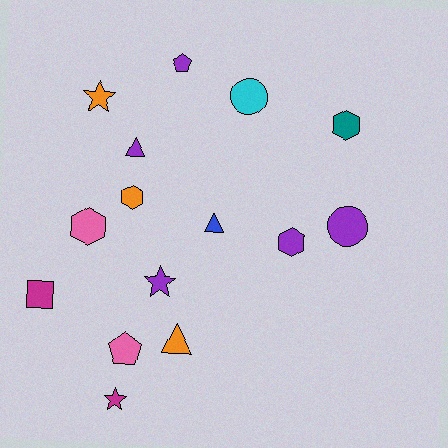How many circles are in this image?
There are 2 circles.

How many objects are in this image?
There are 15 objects.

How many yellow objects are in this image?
There are no yellow objects.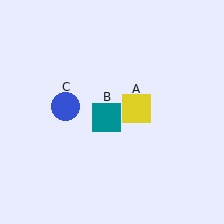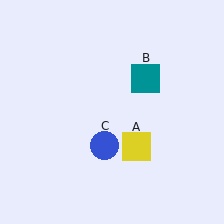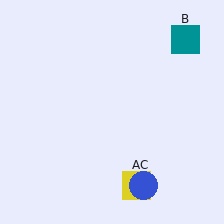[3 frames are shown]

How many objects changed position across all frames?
3 objects changed position: yellow square (object A), teal square (object B), blue circle (object C).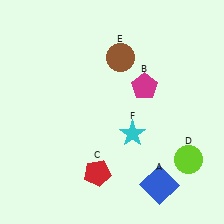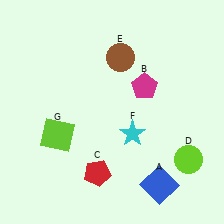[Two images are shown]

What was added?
A lime square (G) was added in Image 2.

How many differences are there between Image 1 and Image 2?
There is 1 difference between the two images.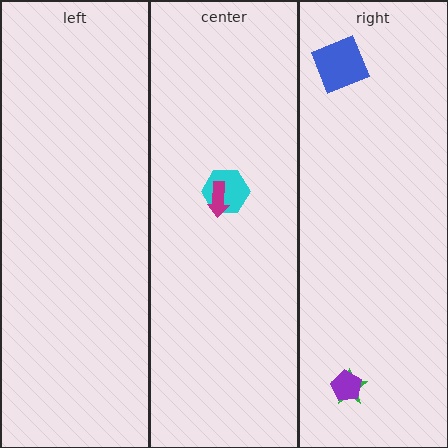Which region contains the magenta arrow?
The center region.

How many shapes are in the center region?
2.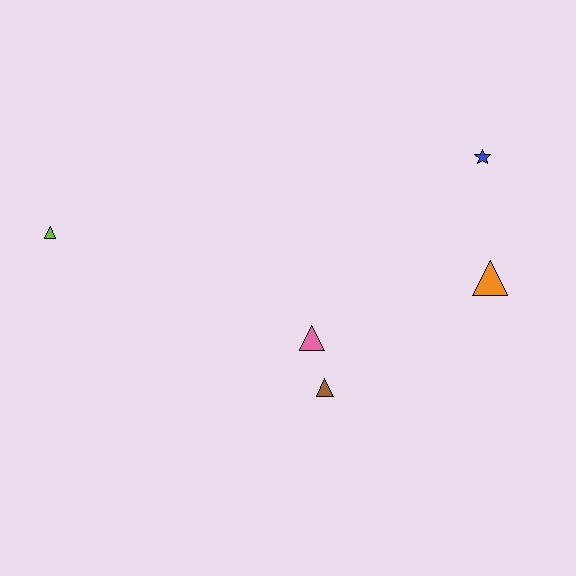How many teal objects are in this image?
There are no teal objects.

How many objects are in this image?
There are 5 objects.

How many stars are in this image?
There is 1 star.